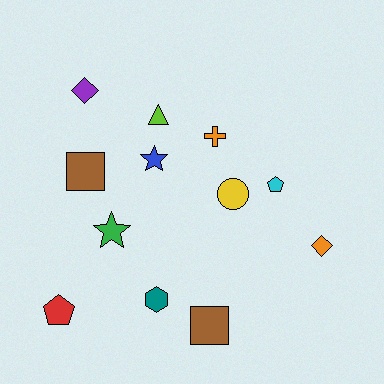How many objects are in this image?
There are 12 objects.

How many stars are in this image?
There are 2 stars.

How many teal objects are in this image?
There is 1 teal object.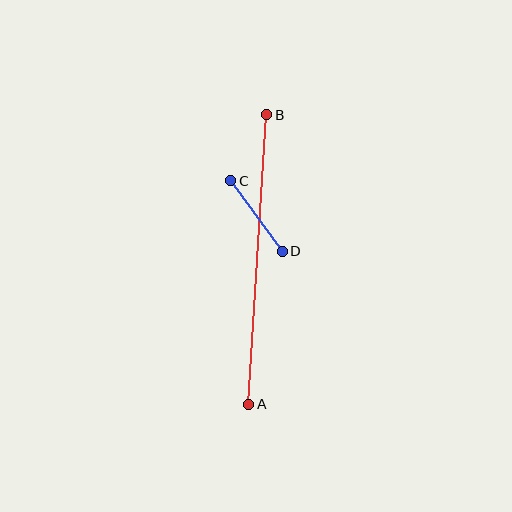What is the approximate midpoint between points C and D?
The midpoint is at approximately (256, 216) pixels.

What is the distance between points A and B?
The distance is approximately 290 pixels.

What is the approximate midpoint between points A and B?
The midpoint is at approximately (258, 260) pixels.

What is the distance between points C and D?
The distance is approximately 87 pixels.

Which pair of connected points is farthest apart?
Points A and B are farthest apart.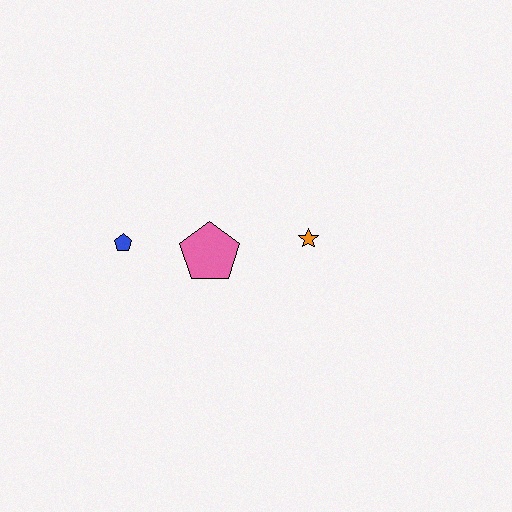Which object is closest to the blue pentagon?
The pink pentagon is closest to the blue pentagon.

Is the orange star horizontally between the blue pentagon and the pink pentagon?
No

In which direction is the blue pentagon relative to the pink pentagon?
The blue pentagon is to the left of the pink pentagon.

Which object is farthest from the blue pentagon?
The orange star is farthest from the blue pentagon.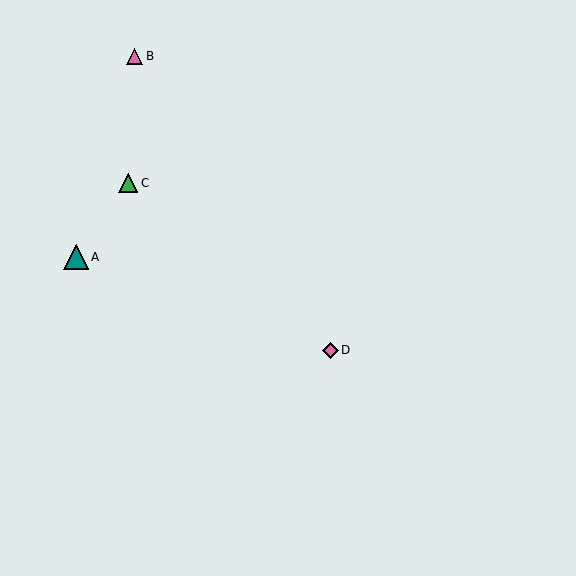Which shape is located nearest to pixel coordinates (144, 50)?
The pink triangle (labeled B) at (135, 56) is nearest to that location.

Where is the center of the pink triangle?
The center of the pink triangle is at (135, 56).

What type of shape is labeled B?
Shape B is a pink triangle.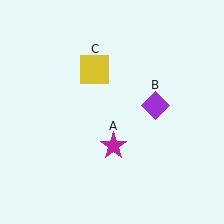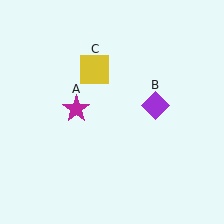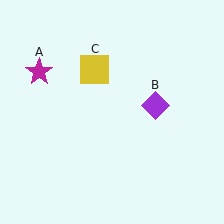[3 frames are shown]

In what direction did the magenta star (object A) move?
The magenta star (object A) moved up and to the left.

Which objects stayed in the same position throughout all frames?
Purple diamond (object B) and yellow square (object C) remained stationary.